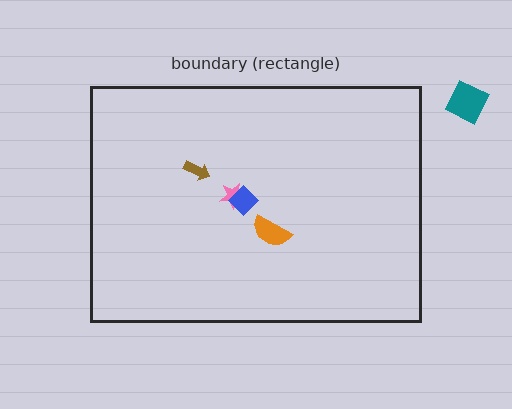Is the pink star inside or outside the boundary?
Inside.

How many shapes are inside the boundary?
4 inside, 1 outside.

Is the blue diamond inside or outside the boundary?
Inside.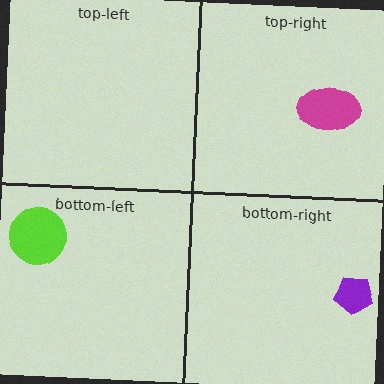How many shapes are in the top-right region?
1.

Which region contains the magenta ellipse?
The top-right region.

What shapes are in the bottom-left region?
The lime circle.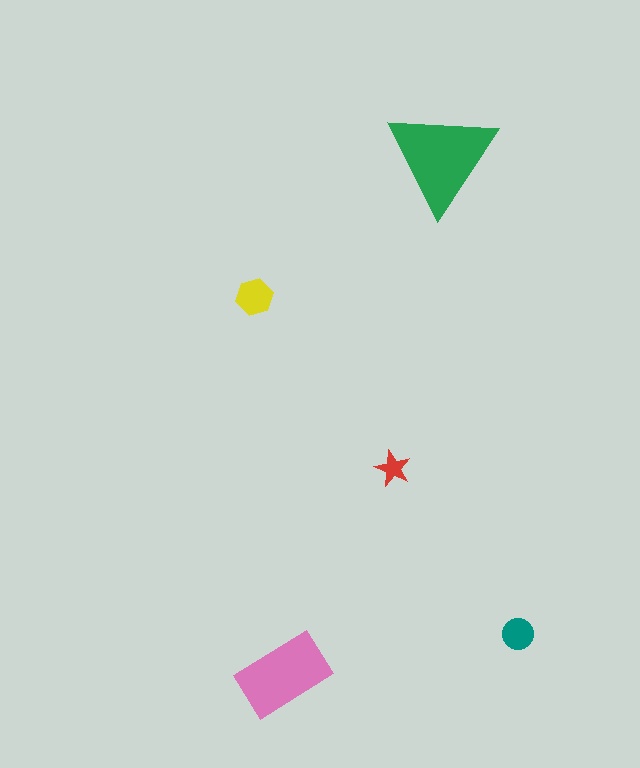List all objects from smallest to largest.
The red star, the teal circle, the yellow hexagon, the pink rectangle, the green triangle.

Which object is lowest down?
The pink rectangle is bottommost.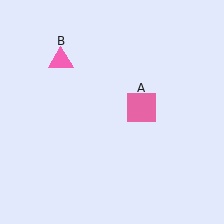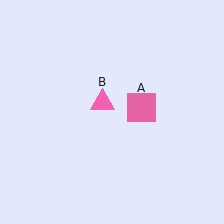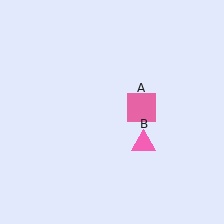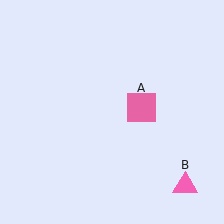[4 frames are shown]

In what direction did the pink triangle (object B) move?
The pink triangle (object B) moved down and to the right.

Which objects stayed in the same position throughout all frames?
Pink square (object A) remained stationary.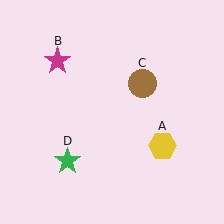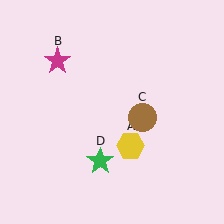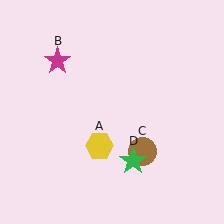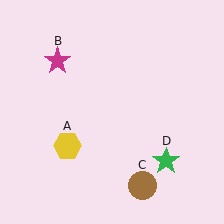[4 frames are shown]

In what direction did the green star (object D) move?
The green star (object D) moved right.